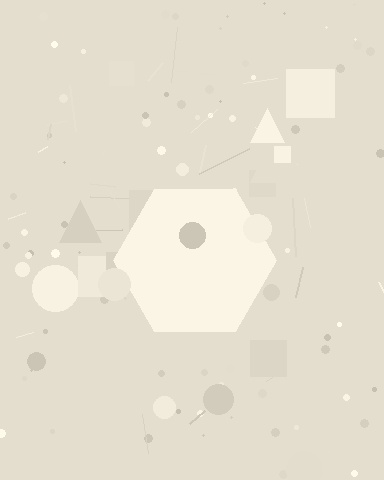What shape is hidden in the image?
A hexagon is hidden in the image.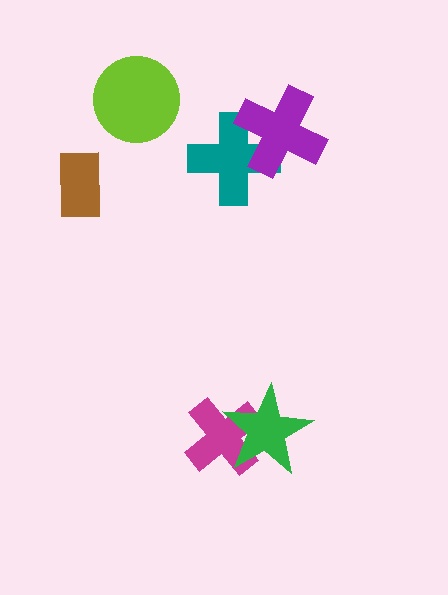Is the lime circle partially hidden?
No, no other shape covers it.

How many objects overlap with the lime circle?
0 objects overlap with the lime circle.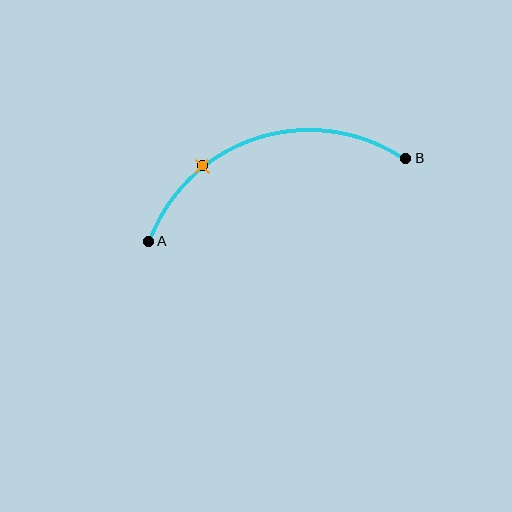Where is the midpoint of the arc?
The arc midpoint is the point on the curve farthest from the straight line joining A and B. It sits above that line.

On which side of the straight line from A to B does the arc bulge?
The arc bulges above the straight line connecting A and B.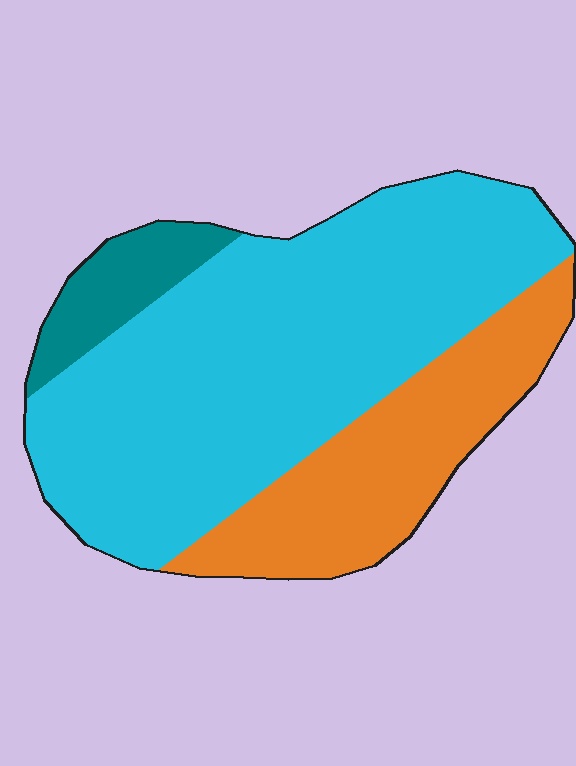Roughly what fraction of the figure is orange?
Orange covers about 25% of the figure.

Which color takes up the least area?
Teal, at roughly 10%.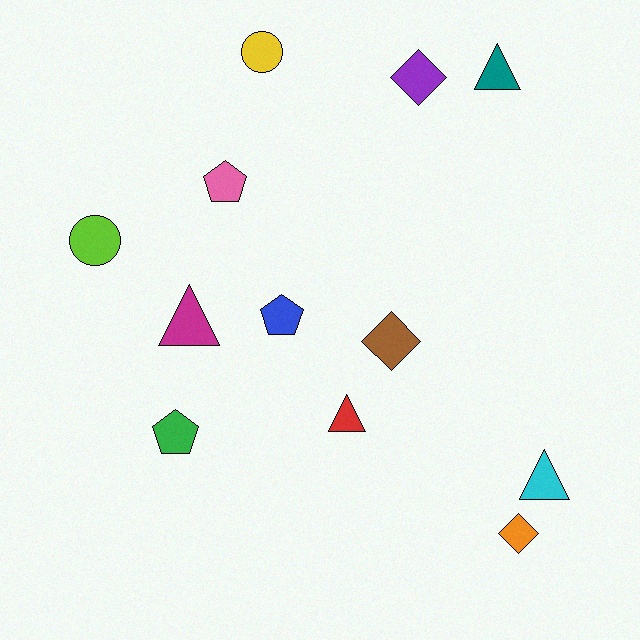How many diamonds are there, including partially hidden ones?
There are 3 diamonds.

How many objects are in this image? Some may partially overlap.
There are 12 objects.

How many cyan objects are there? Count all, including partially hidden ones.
There is 1 cyan object.